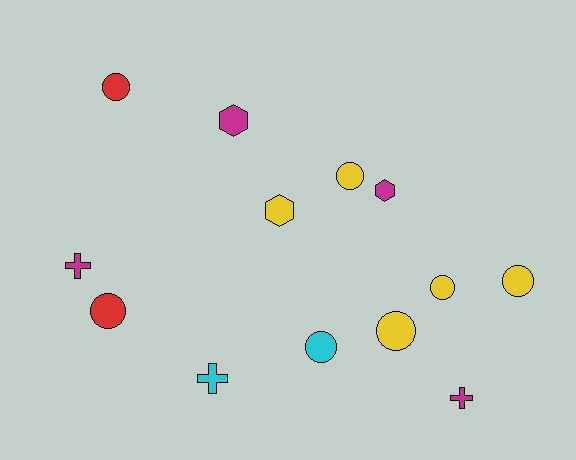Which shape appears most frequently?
Circle, with 7 objects.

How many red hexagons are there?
There are no red hexagons.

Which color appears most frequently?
Yellow, with 5 objects.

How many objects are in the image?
There are 13 objects.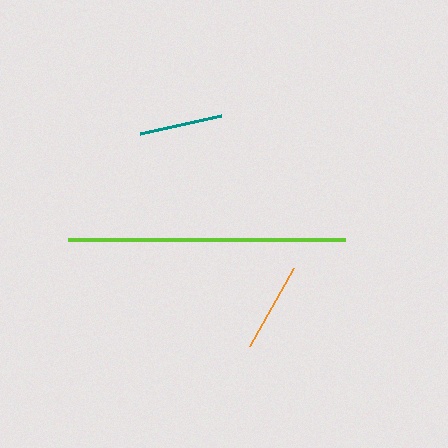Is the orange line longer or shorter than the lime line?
The lime line is longer than the orange line.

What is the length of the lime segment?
The lime segment is approximately 277 pixels long.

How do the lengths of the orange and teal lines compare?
The orange and teal lines are approximately the same length.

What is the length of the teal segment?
The teal segment is approximately 82 pixels long.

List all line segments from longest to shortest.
From longest to shortest: lime, orange, teal.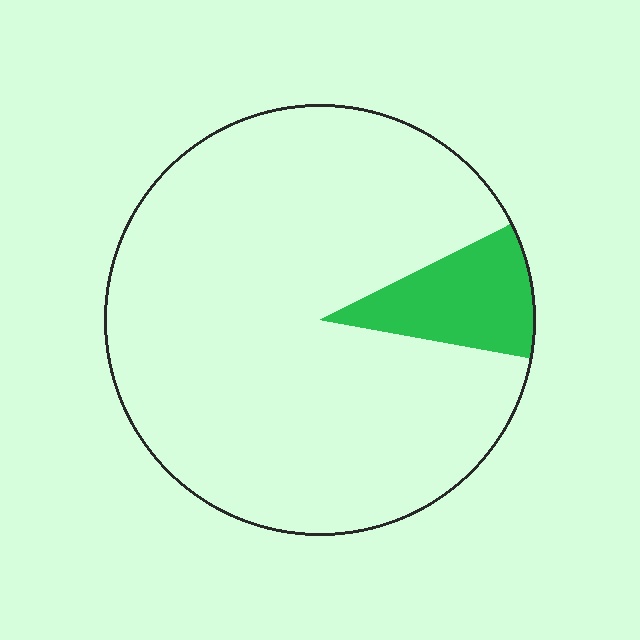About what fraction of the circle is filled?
About one tenth (1/10).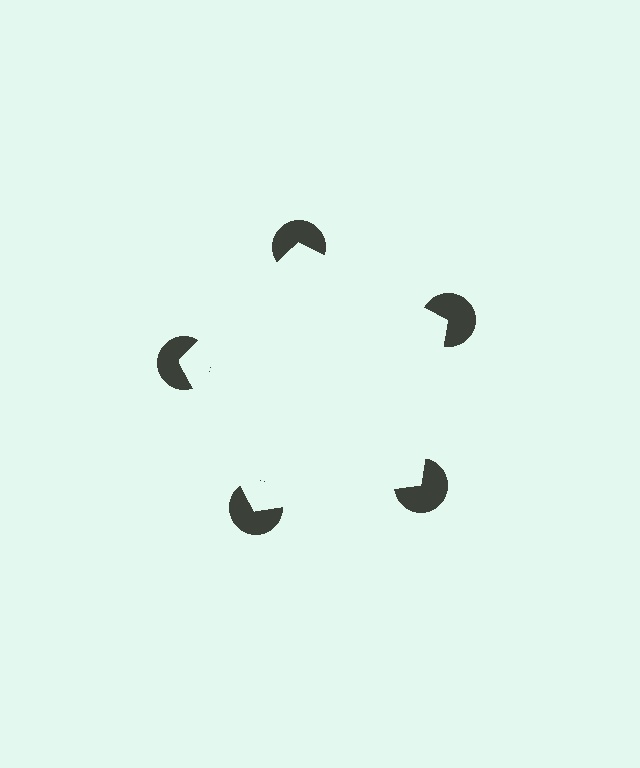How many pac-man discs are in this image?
There are 5 — one at each vertex of the illusory pentagon.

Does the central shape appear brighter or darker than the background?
It typically appears slightly brighter than the background, even though no actual brightness change is drawn.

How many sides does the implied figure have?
5 sides.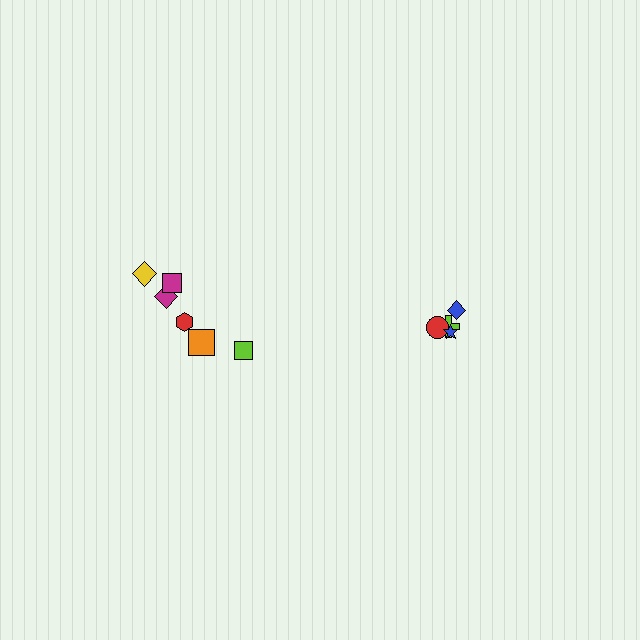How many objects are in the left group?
There are 6 objects.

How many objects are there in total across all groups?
There are 10 objects.